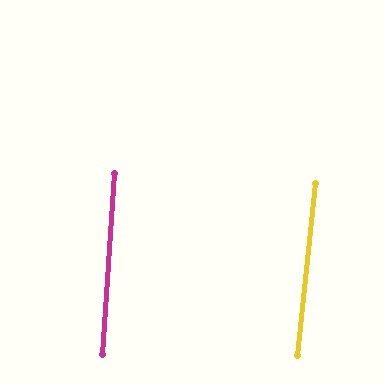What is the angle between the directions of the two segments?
Approximately 2 degrees.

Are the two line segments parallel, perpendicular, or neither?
Parallel — their directions differ by only 1.9°.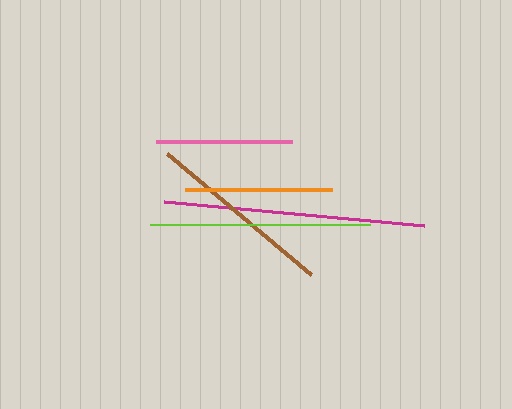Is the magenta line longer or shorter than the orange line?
The magenta line is longer than the orange line.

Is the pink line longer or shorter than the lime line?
The lime line is longer than the pink line.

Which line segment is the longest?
The magenta line is the longest at approximately 261 pixels.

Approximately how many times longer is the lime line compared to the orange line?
The lime line is approximately 1.5 times the length of the orange line.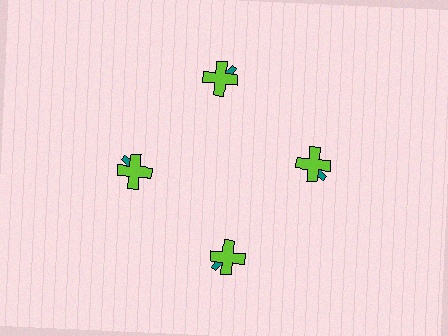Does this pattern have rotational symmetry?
Yes, this pattern has 4-fold rotational symmetry. It looks the same after rotating 90 degrees around the center.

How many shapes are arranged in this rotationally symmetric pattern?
There are 8 shapes, arranged in 4 groups of 2.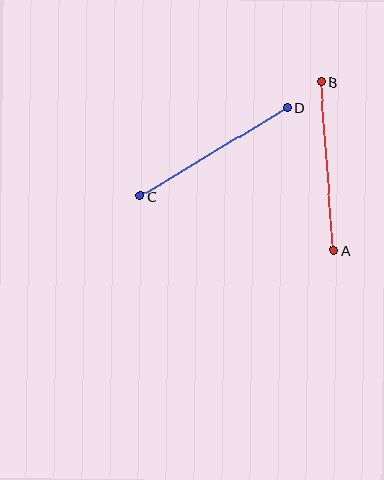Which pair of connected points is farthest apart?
Points C and D are farthest apart.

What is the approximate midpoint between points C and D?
The midpoint is at approximately (214, 152) pixels.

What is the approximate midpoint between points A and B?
The midpoint is at approximately (327, 166) pixels.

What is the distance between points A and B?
The distance is approximately 169 pixels.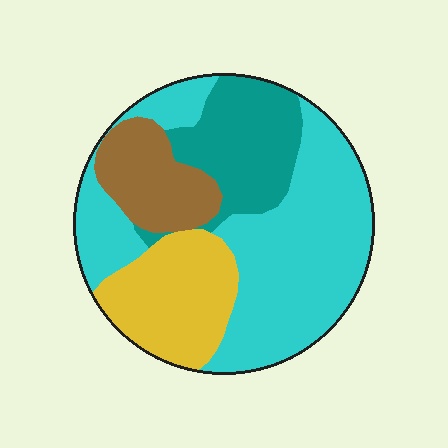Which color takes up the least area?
Brown, at roughly 15%.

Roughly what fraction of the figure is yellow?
Yellow takes up about one fifth (1/5) of the figure.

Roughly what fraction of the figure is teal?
Teal takes up less than a quarter of the figure.